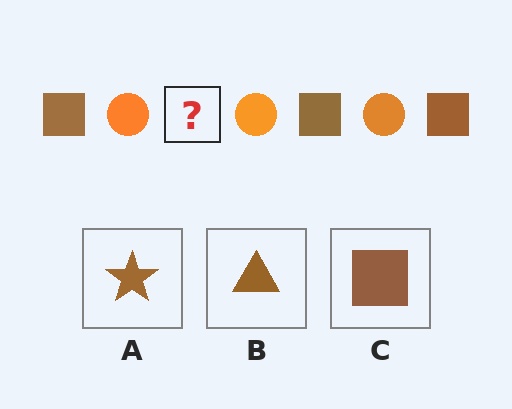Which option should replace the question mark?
Option C.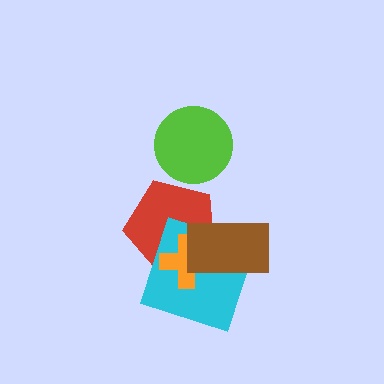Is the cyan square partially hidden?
Yes, it is partially covered by another shape.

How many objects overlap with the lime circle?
0 objects overlap with the lime circle.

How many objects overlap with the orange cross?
3 objects overlap with the orange cross.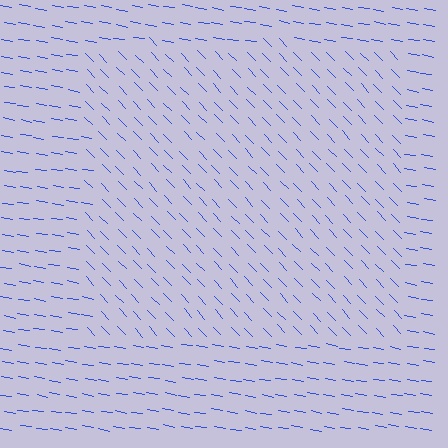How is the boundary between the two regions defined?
The boundary is defined purely by a change in line orientation (approximately 37 degrees difference). All lines are the same color and thickness.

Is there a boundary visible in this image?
Yes, there is a texture boundary formed by a change in line orientation.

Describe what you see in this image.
The image is filled with small blue line segments. A rectangle region in the image has lines oriented differently from the surrounding lines, creating a visible texture boundary.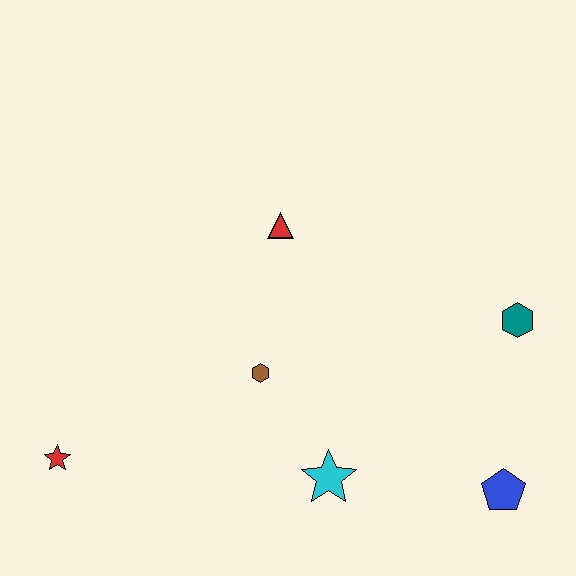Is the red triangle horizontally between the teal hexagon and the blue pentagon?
No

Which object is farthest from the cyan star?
The red star is farthest from the cyan star.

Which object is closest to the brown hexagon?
The cyan star is closest to the brown hexagon.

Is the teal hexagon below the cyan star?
No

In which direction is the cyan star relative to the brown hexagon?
The cyan star is below the brown hexagon.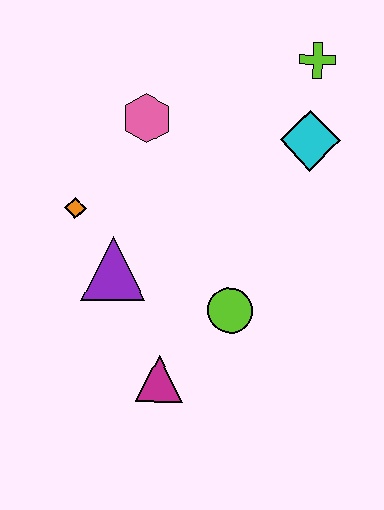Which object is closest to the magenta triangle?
The lime circle is closest to the magenta triangle.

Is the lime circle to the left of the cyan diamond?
Yes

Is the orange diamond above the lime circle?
Yes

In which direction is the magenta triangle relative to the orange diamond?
The magenta triangle is below the orange diamond.